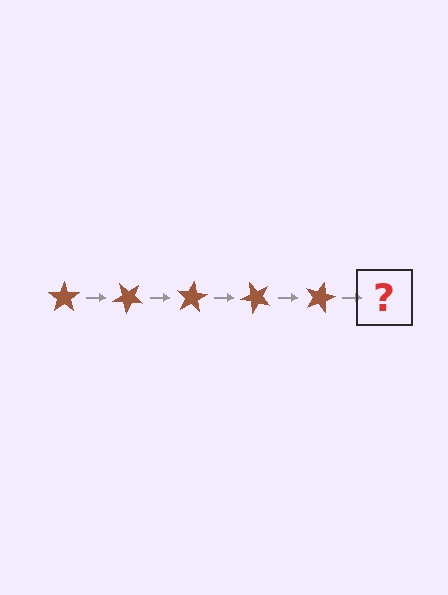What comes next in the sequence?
The next element should be a brown star rotated 200 degrees.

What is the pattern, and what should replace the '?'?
The pattern is that the star rotates 40 degrees each step. The '?' should be a brown star rotated 200 degrees.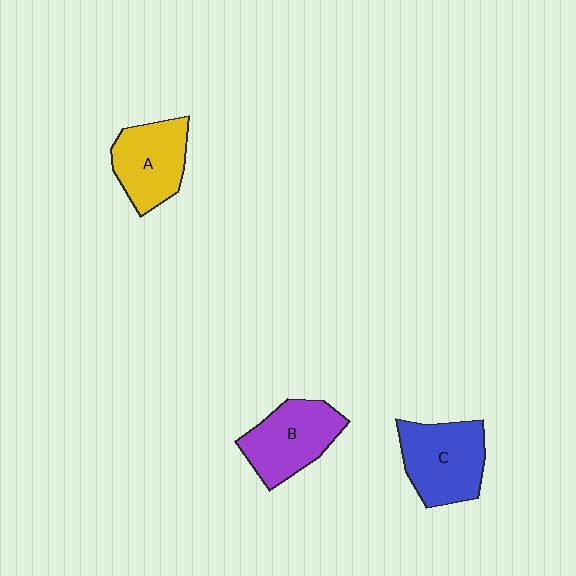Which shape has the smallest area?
Shape A (yellow).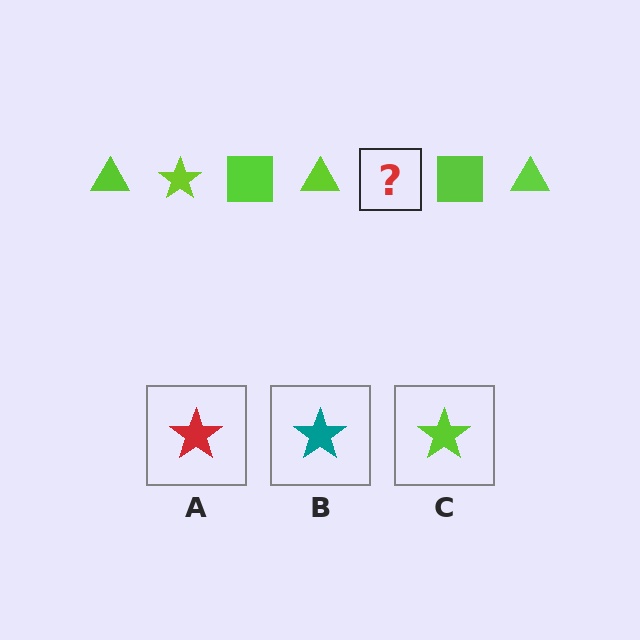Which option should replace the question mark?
Option C.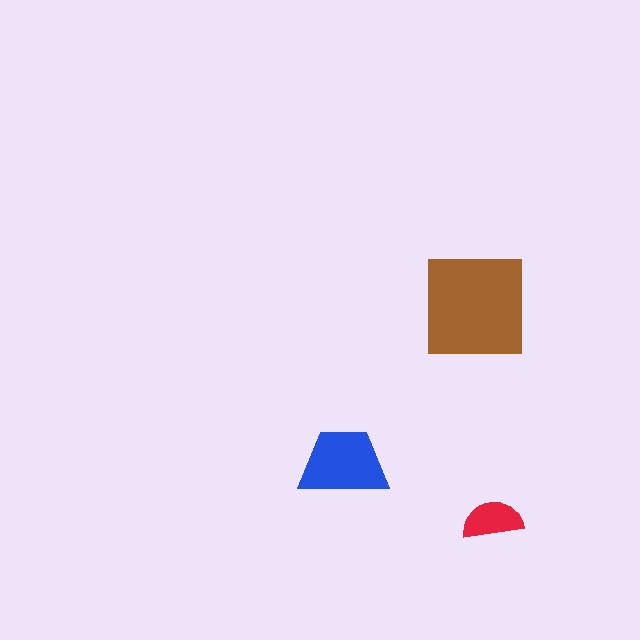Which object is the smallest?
The red semicircle.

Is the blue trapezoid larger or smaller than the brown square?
Smaller.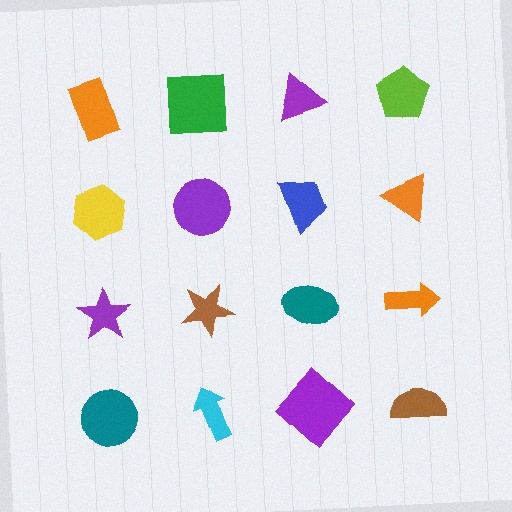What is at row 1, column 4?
A lime pentagon.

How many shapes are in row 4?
4 shapes.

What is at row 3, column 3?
A teal ellipse.